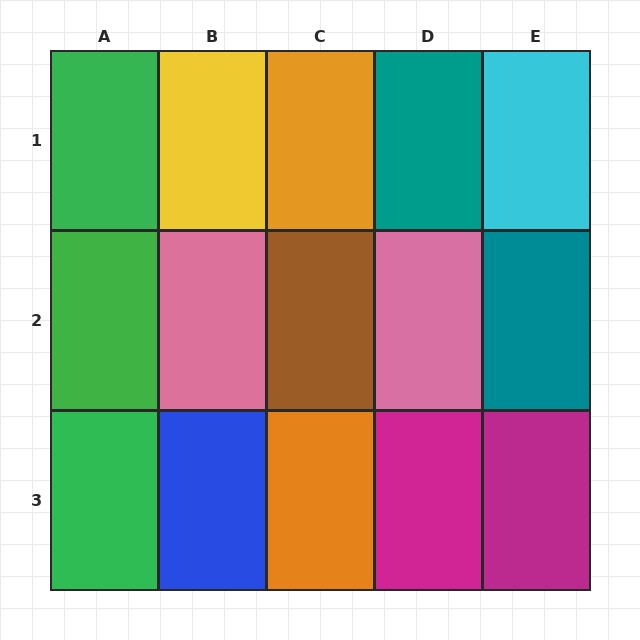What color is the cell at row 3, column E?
Magenta.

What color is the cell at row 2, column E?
Teal.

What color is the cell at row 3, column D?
Magenta.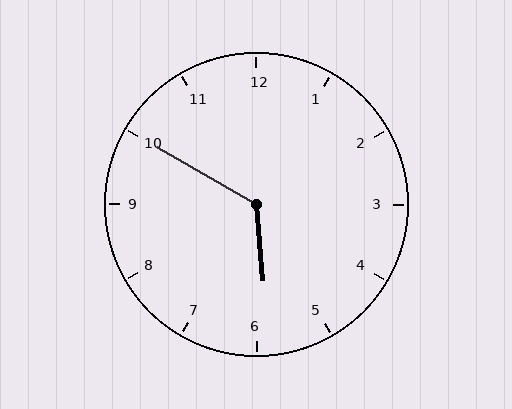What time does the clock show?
5:50.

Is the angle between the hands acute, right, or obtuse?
It is obtuse.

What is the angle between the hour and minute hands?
Approximately 125 degrees.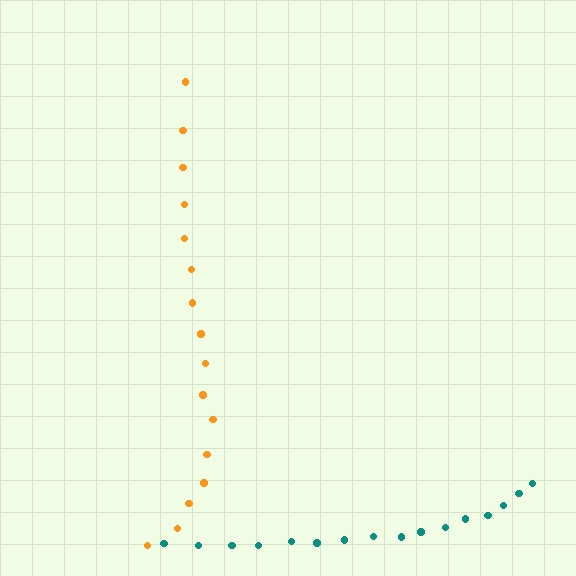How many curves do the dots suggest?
There are 2 distinct paths.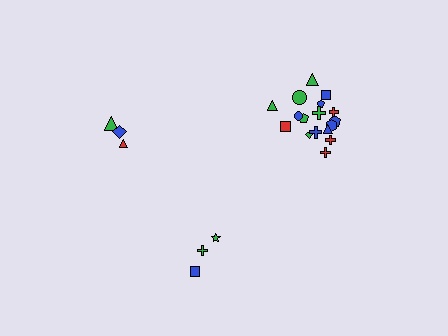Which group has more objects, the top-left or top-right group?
The top-right group.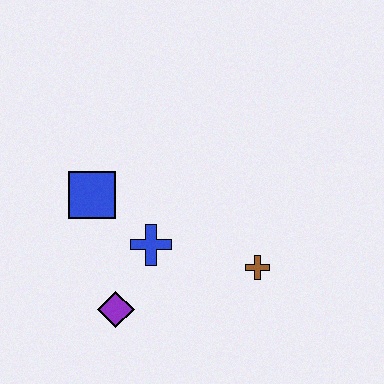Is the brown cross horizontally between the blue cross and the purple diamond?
No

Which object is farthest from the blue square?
The brown cross is farthest from the blue square.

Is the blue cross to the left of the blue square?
No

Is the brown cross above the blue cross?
No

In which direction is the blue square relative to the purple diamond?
The blue square is above the purple diamond.